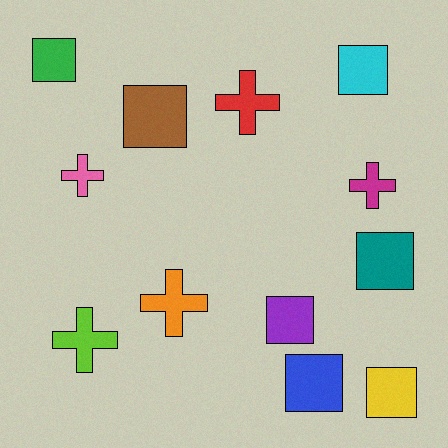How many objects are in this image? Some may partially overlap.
There are 12 objects.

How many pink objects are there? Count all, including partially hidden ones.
There is 1 pink object.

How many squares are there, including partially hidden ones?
There are 7 squares.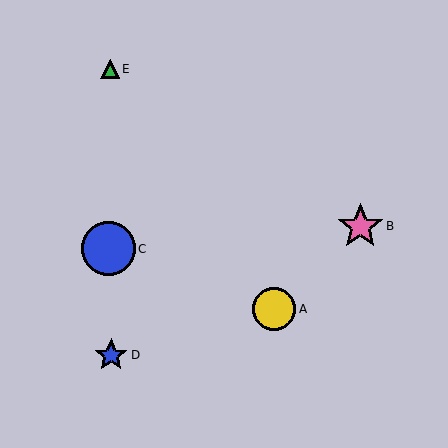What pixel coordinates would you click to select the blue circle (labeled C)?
Click at (108, 249) to select the blue circle C.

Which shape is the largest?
The blue circle (labeled C) is the largest.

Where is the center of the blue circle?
The center of the blue circle is at (108, 249).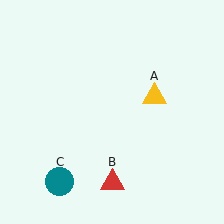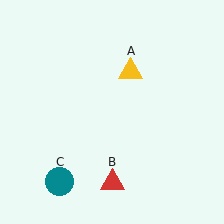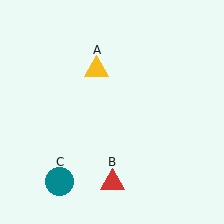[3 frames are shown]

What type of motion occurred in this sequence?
The yellow triangle (object A) rotated counterclockwise around the center of the scene.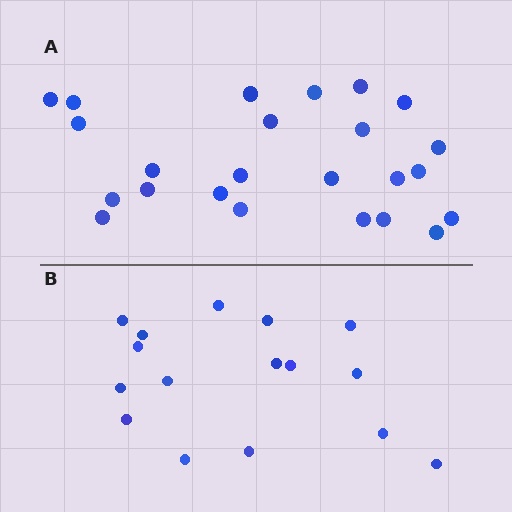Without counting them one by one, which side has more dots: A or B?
Region A (the top region) has more dots.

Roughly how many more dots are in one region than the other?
Region A has roughly 8 or so more dots than region B.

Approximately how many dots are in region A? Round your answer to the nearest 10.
About 20 dots. (The exact count is 24, which rounds to 20.)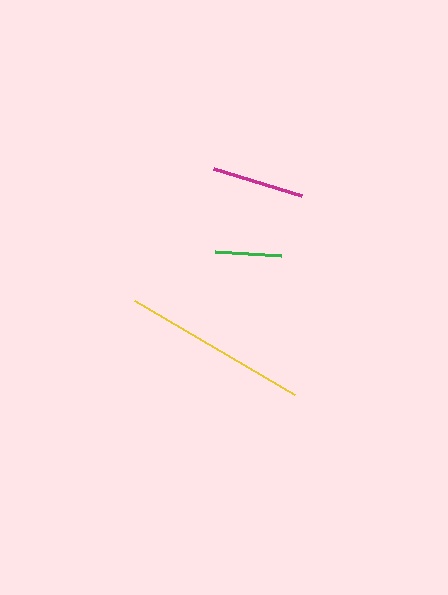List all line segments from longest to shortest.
From longest to shortest: yellow, magenta, green.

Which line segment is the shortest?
The green line is the shortest at approximately 67 pixels.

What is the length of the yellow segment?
The yellow segment is approximately 185 pixels long.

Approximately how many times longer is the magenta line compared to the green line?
The magenta line is approximately 1.4 times the length of the green line.